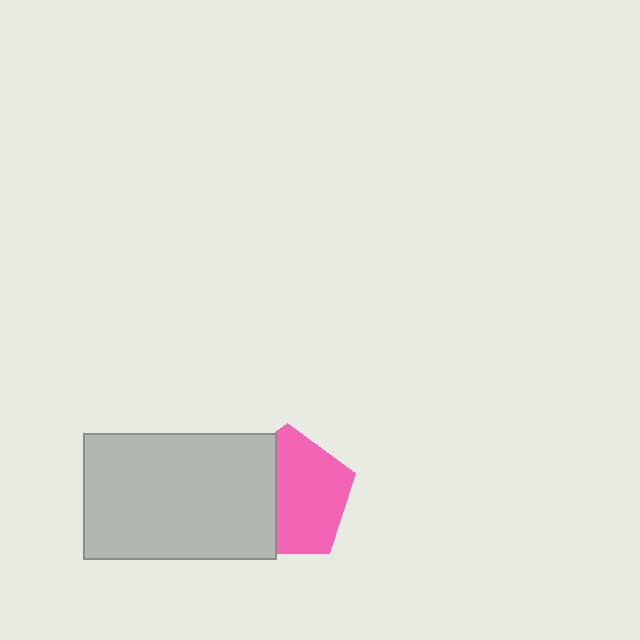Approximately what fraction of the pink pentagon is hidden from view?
Roughly 40% of the pink pentagon is hidden behind the light gray rectangle.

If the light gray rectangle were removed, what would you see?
You would see the complete pink pentagon.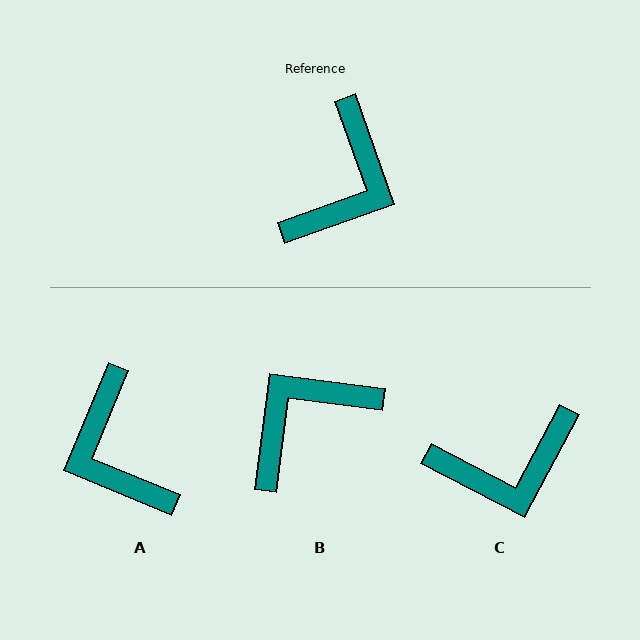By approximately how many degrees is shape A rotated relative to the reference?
Approximately 132 degrees clockwise.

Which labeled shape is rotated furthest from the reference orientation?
B, about 153 degrees away.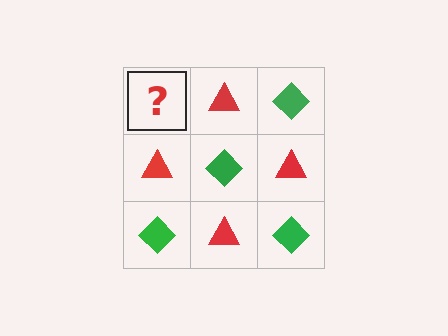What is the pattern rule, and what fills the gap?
The rule is that it alternates green diamond and red triangle in a checkerboard pattern. The gap should be filled with a green diamond.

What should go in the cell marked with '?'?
The missing cell should contain a green diamond.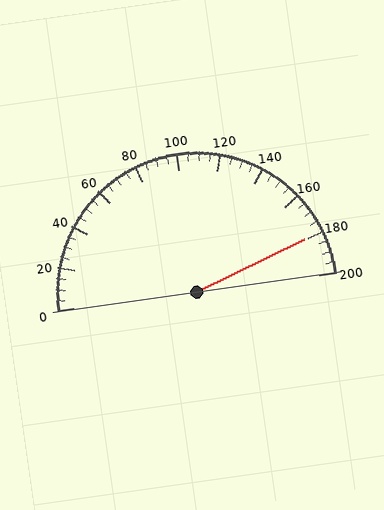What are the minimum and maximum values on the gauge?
The gauge ranges from 0 to 200.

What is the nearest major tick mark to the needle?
The nearest major tick mark is 180.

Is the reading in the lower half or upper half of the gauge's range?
The reading is in the upper half of the range (0 to 200).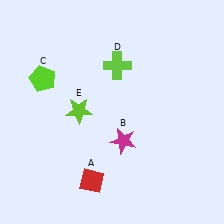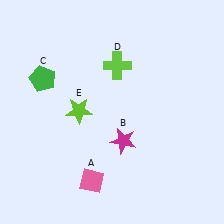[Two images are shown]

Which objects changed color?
A changed from red to pink. C changed from lime to green.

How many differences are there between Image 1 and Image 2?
There are 2 differences between the two images.